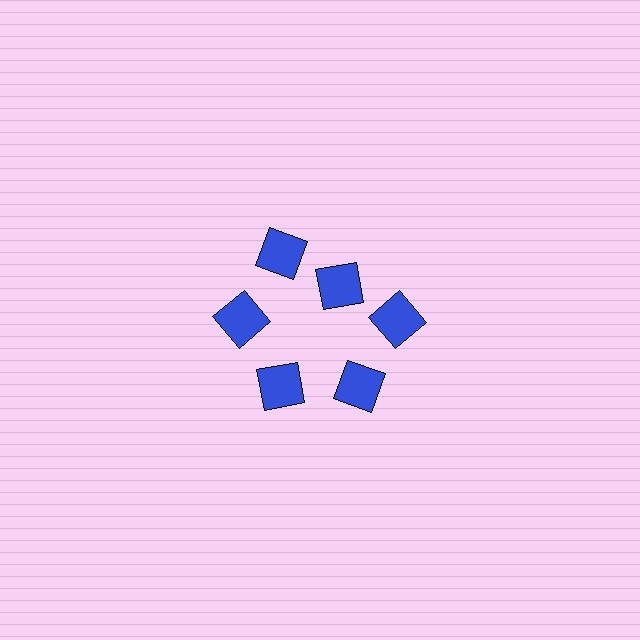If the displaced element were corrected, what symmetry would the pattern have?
It would have 6-fold rotational symmetry — the pattern would map onto itself every 60 degrees.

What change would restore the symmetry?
The symmetry would be restored by moving it outward, back onto the ring so that all 6 squares sit at equal angles and equal distance from the center.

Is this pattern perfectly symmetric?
No. The 6 blue squares are arranged in a ring, but one element near the 1 o'clock position is pulled inward toward the center, breaking the 6-fold rotational symmetry.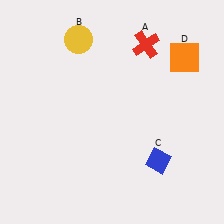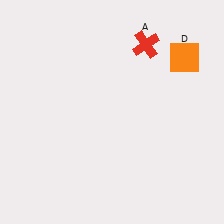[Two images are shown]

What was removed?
The yellow circle (B), the blue diamond (C) were removed in Image 2.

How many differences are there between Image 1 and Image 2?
There are 2 differences between the two images.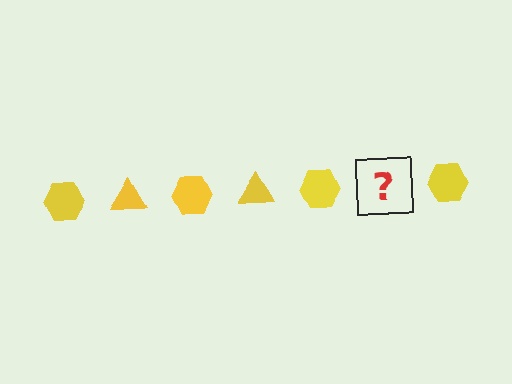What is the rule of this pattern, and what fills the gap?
The rule is that the pattern cycles through hexagon, triangle shapes in yellow. The gap should be filled with a yellow triangle.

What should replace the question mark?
The question mark should be replaced with a yellow triangle.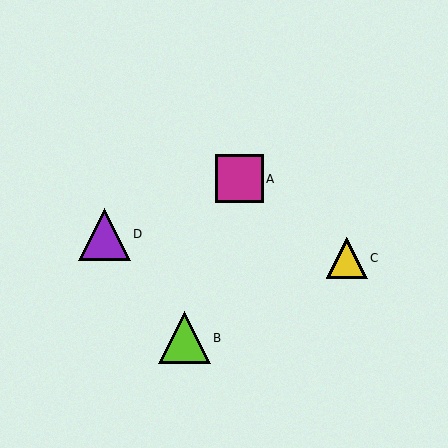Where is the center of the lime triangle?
The center of the lime triangle is at (184, 338).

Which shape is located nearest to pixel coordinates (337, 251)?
The yellow triangle (labeled C) at (347, 258) is nearest to that location.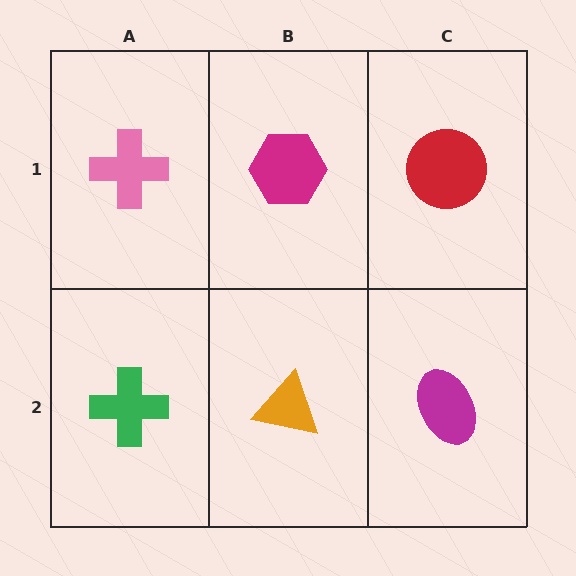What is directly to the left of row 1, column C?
A magenta hexagon.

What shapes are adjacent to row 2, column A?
A pink cross (row 1, column A), an orange triangle (row 2, column B).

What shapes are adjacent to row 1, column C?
A magenta ellipse (row 2, column C), a magenta hexagon (row 1, column B).